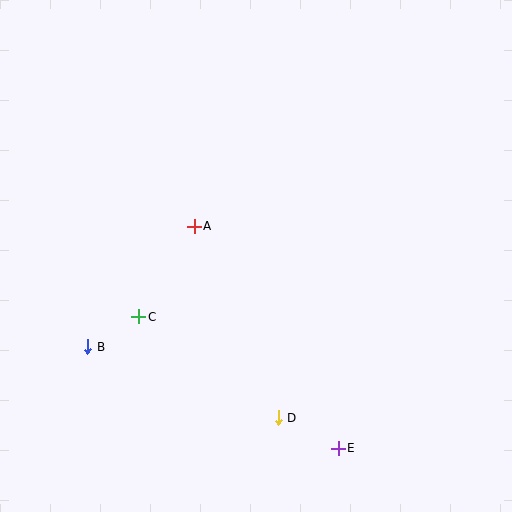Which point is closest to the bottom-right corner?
Point E is closest to the bottom-right corner.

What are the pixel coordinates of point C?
Point C is at (139, 317).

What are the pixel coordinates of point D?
Point D is at (278, 418).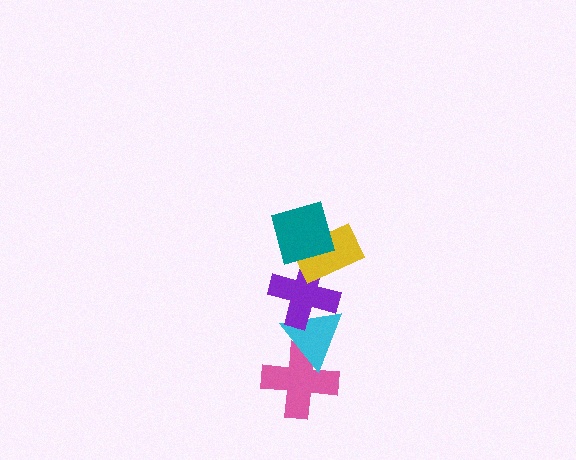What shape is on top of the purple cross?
The yellow rectangle is on top of the purple cross.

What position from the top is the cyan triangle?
The cyan triangle is 4th from the top.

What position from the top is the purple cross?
The purple cross is 3rd from the top.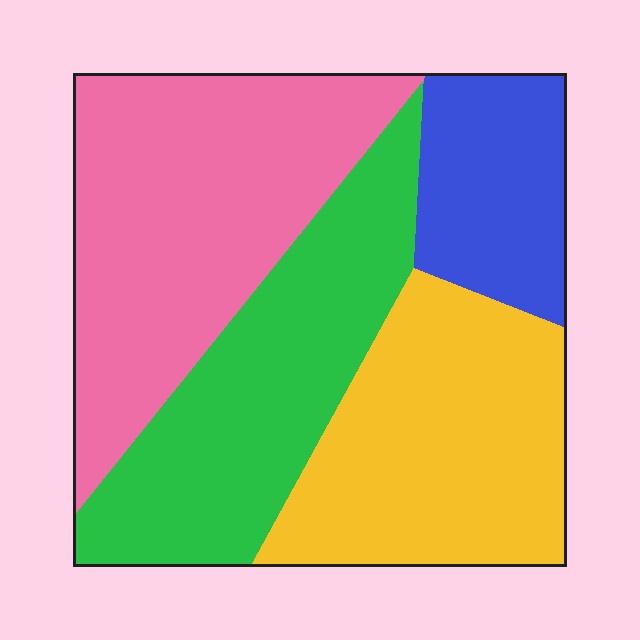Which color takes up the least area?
Blue, at roughly 15%.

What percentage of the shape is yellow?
Yellow covers 27% of the shape.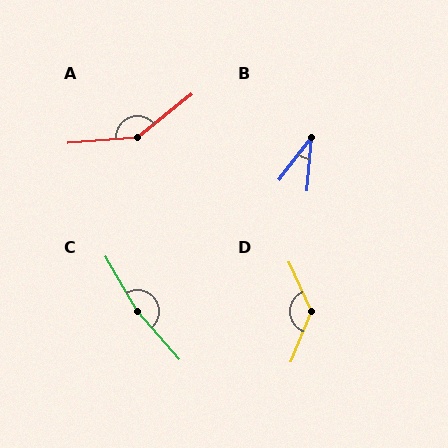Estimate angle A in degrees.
Approximately 146 degrees.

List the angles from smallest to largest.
B (32°), D (134°), A (146°), C (169°).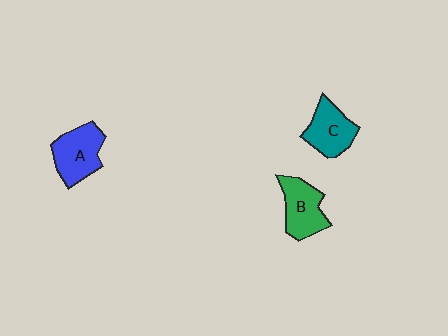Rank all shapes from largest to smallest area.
From largest to smallest: A (blue), B (green), C (teal).